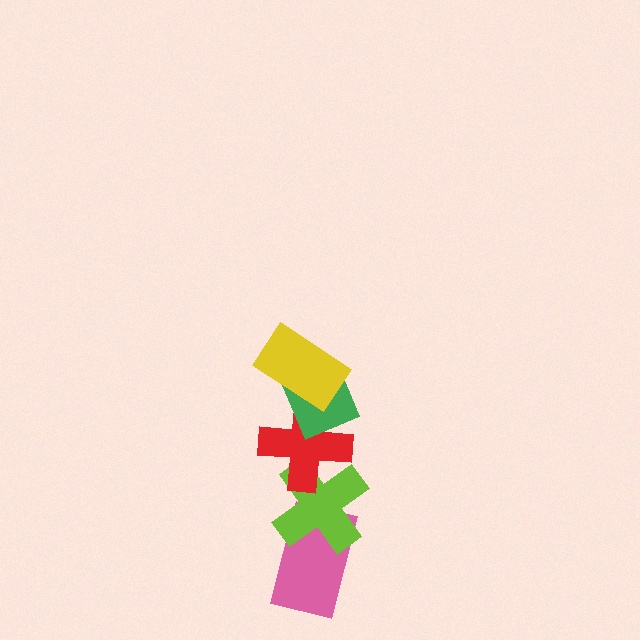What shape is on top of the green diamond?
The yellow rectangle is on top of the green diamond.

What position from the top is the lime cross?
The lime cross is 4th from the top.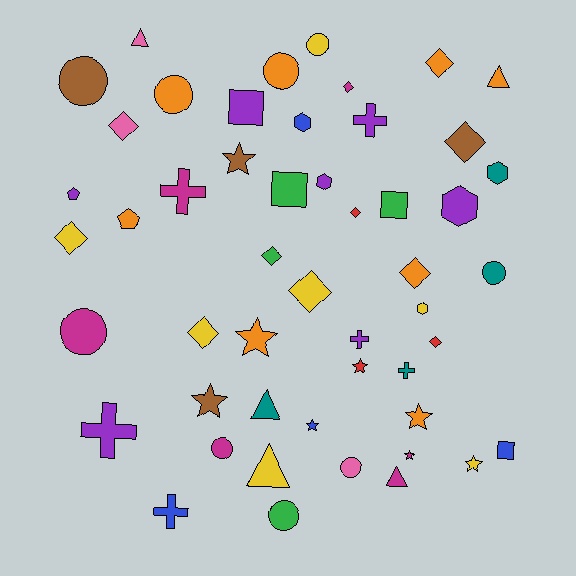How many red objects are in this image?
There are 3 red objects.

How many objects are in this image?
There are 50 objects.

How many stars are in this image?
There are 8 stars.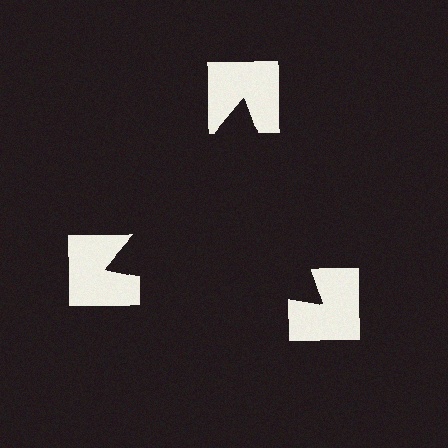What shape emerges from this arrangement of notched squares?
An illusory triangle — its edges are inferred from the aligned wedge cuts in the notched squares, not physically drawn.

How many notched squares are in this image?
There are 3 — one at each vertex of the illusory triangle.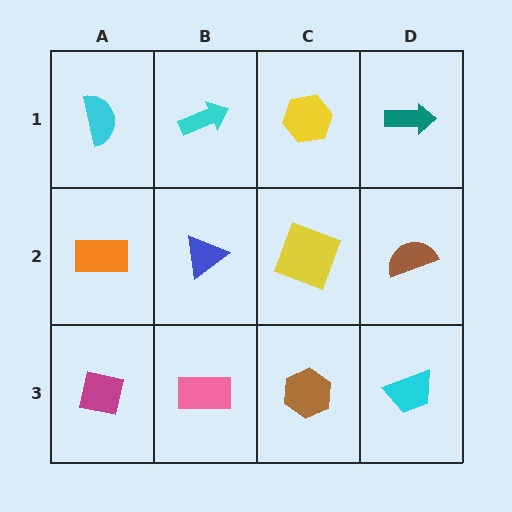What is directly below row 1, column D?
A brown semicircle.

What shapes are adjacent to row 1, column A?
An orange rectangle (row 2, column A), a cyan arrow (row 1, column B).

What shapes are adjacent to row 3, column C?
A yellow square (row 2, column C), a pink rectangle (row 3, column B), a cyan trapezoid (row 3, column D).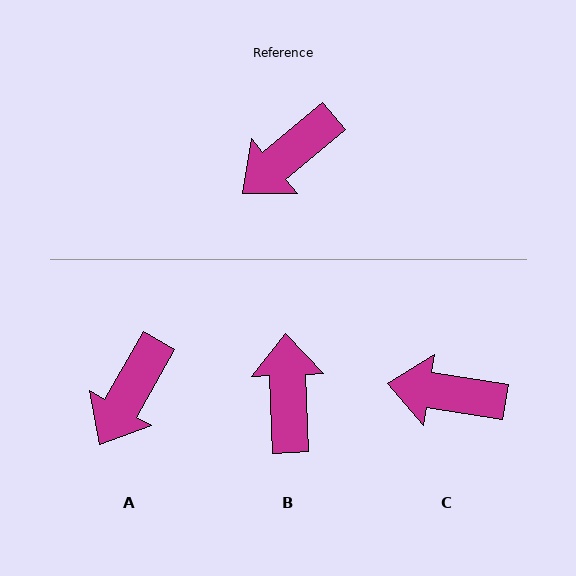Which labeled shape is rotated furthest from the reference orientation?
B, about 128 degrees away.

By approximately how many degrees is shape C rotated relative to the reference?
Approximately 49 degrees clockwise.